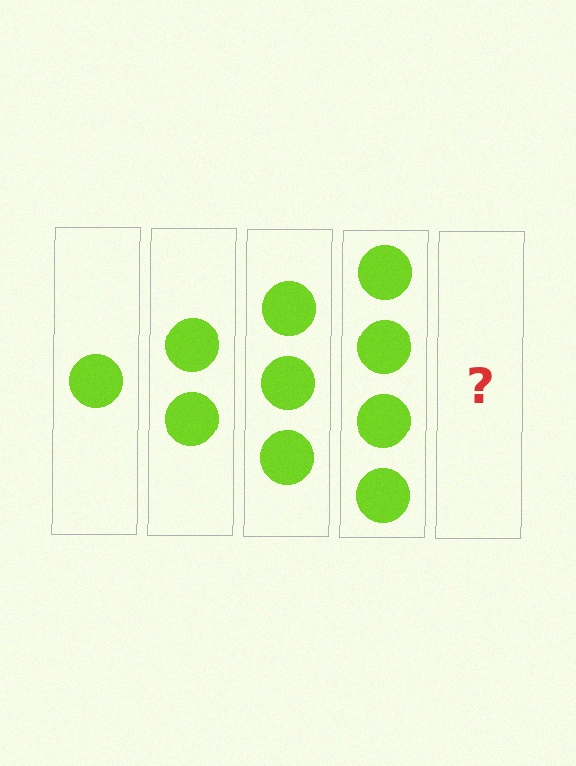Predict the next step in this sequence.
The next step is 5 circles.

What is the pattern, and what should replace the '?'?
The pattern is that each step adds one more circle. The '?' should be 5 circles.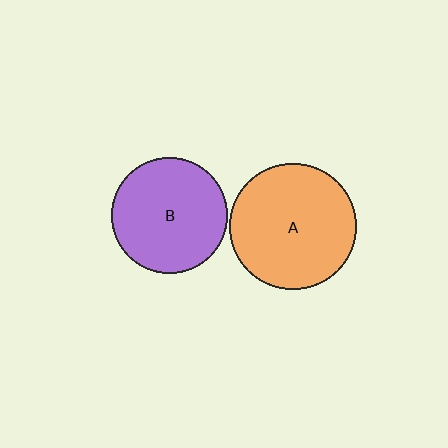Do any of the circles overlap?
No, none of the circles overlap.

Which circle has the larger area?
Circle A (orange).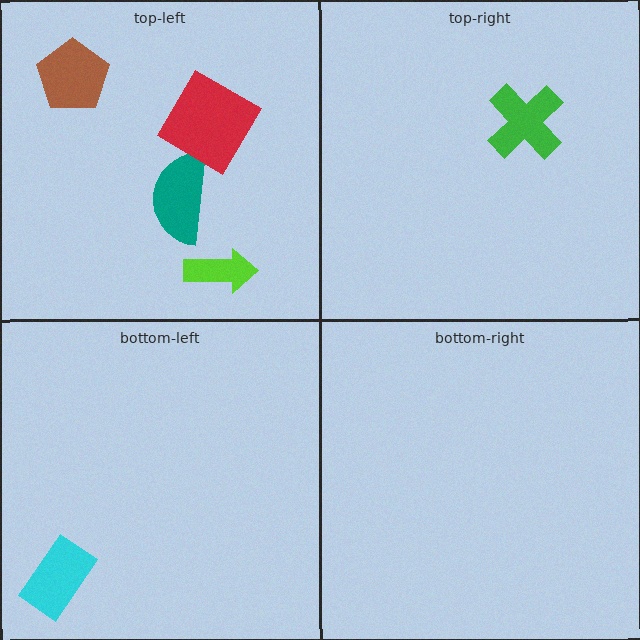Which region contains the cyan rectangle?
The bottom-left region.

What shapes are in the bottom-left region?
The cyan rectangle.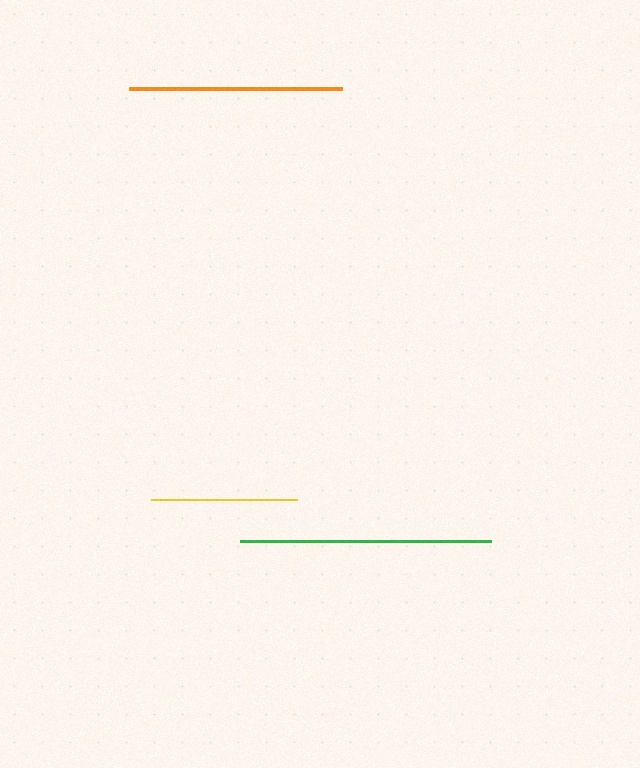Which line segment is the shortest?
The yellow line is the shortest at approximately 146 pixels.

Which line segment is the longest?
The green line is the longest at approximately 251 pixels.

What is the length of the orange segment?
The orange segment is approximately 213 pixels long.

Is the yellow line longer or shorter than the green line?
The green line is longer than the yellow line.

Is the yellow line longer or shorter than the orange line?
The orange line is longer than the yellow line.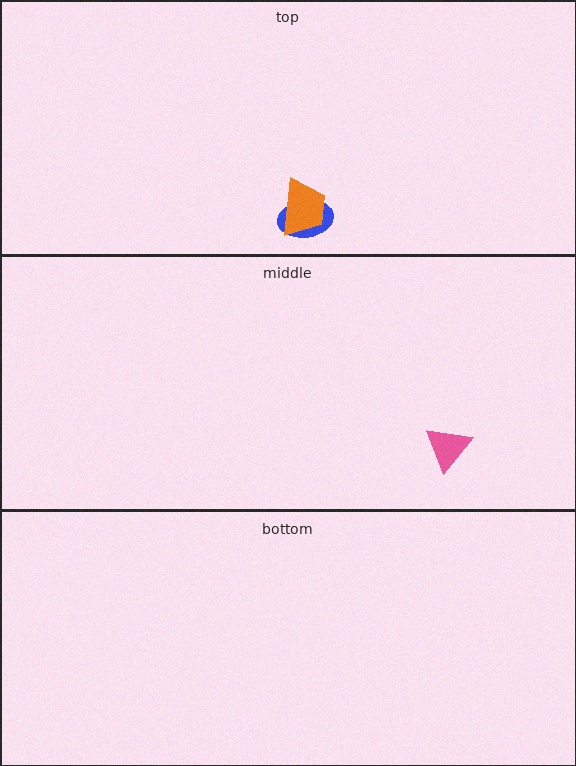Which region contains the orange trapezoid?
The top region.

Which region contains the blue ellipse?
The top region.